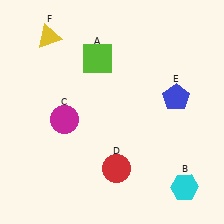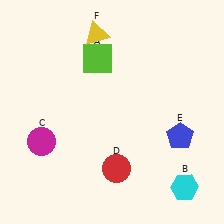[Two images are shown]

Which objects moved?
The objects that moved are: the magenta circle (C), the blue pentagon (E), the yellow triangle (F).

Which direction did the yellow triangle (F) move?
The yellow triangle (F) moved right.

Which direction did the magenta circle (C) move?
The magenta circle (C) moved left.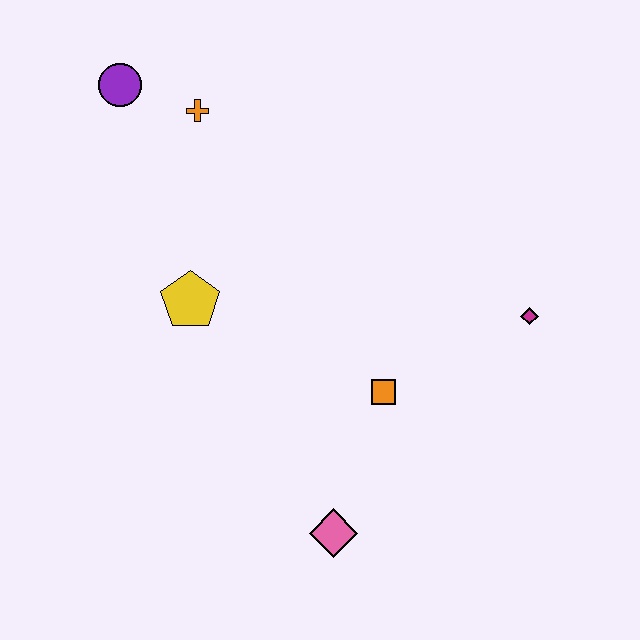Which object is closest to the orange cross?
The purple circle is closest to the orange cross.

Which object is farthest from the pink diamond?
The purple circle is farthest from the pink diamond.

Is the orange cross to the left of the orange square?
Yes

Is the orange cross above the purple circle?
No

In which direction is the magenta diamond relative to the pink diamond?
The magenta diamond is above the pink diamond.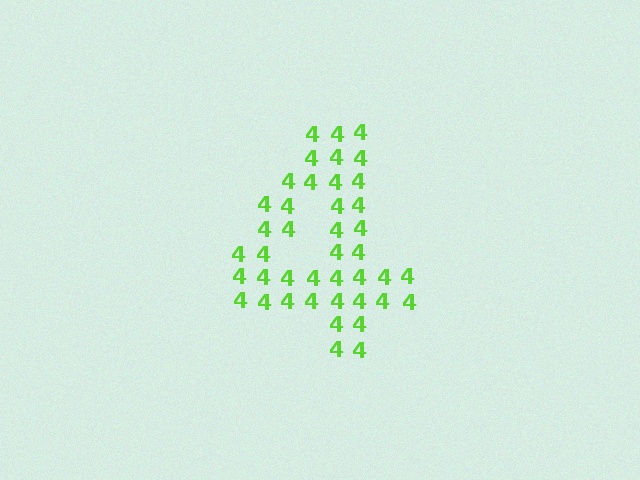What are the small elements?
The small elements are digit 4's.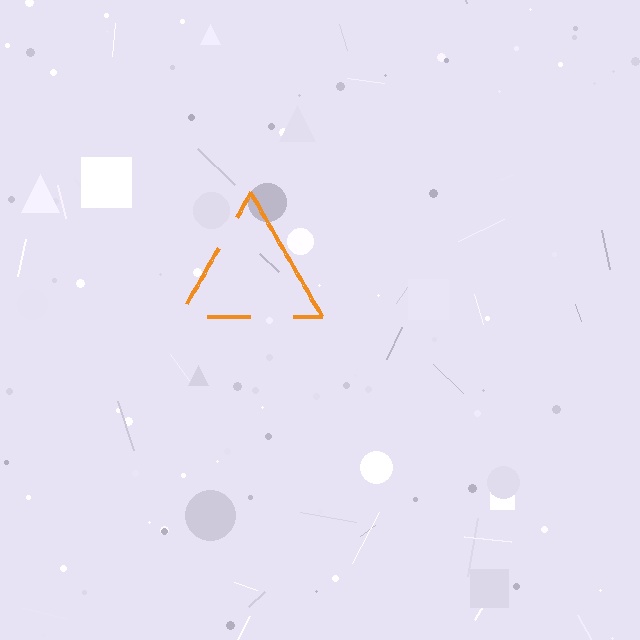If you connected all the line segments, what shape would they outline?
They would outline a triangle.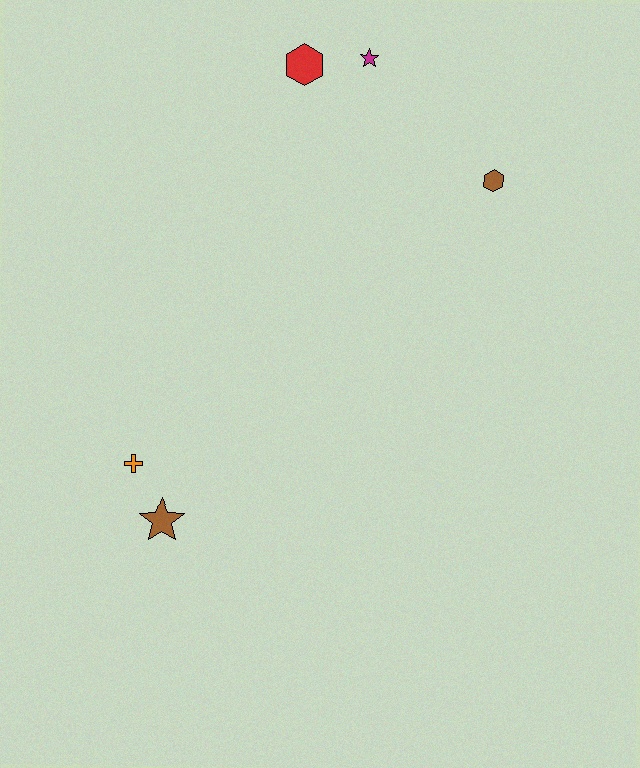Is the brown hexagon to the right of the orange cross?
Yes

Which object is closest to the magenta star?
The red hexagon is closest to the magenta star.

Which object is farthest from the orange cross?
The magenta star is farthest from the orange cross.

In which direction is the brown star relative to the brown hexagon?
The brown star is below the brown hexagon.